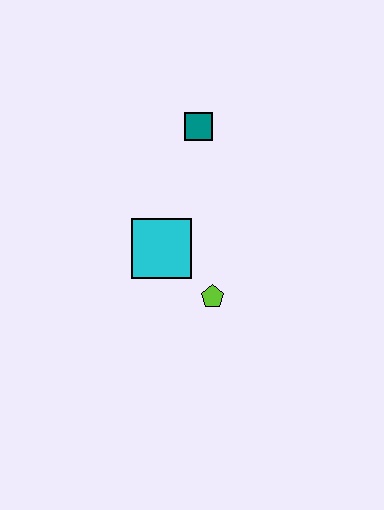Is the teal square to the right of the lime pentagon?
No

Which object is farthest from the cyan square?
The teal square is farthest from the cyan square.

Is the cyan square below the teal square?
Yes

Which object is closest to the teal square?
The cyan square is closest to the teal square.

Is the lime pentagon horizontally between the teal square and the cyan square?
No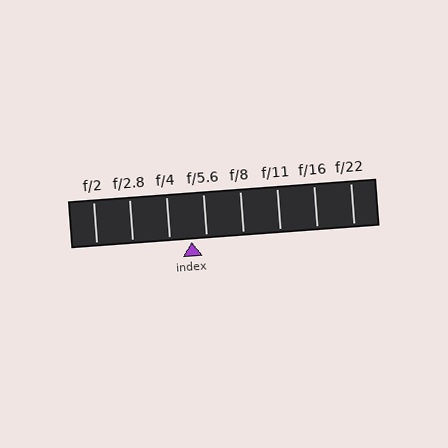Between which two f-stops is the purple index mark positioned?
The index mark is between f/4 and f/5.6.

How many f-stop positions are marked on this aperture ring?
There are 8 f-stop positions marked.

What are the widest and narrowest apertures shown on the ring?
The widest aperture shown is f/2 and the narrowest is f/22.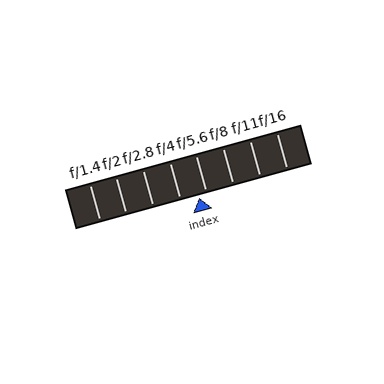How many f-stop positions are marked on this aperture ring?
There are 8 f-stop positions marked.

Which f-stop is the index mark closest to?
The index mark is closest to f/5.6.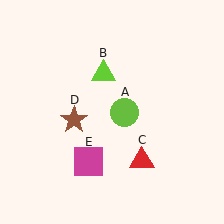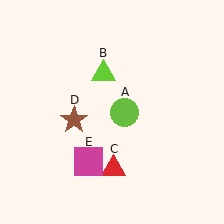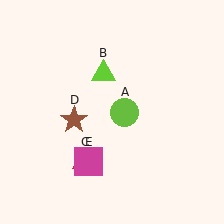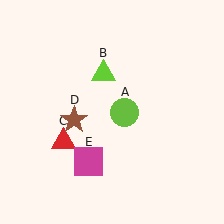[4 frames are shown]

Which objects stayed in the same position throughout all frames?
Lime circle (object A) and lime triangle (object B) and brown star (object D) and magenta square (object E) remained stationary.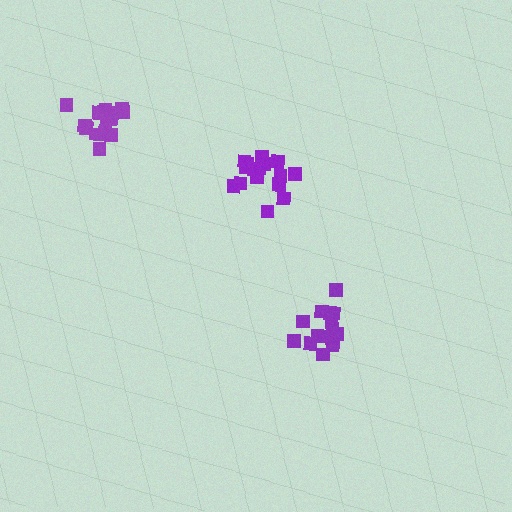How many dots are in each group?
Group 1: 16 dots, Group 2: 16 dots, Group 3: 20 dots (52 total).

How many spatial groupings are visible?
There are 3 spatial groupings.